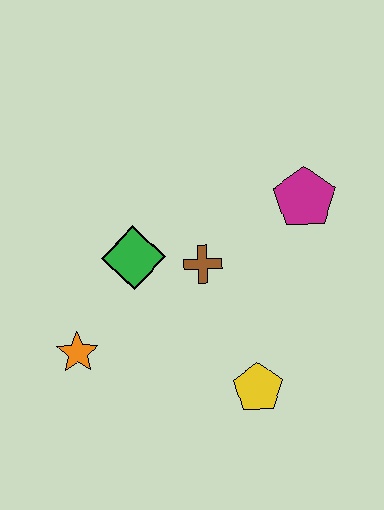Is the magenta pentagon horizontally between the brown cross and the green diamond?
No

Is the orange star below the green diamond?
Yes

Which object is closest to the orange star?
The green diamond is closest to the orange star.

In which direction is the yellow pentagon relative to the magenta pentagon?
The yellow pentagon is below the magenta pentagon.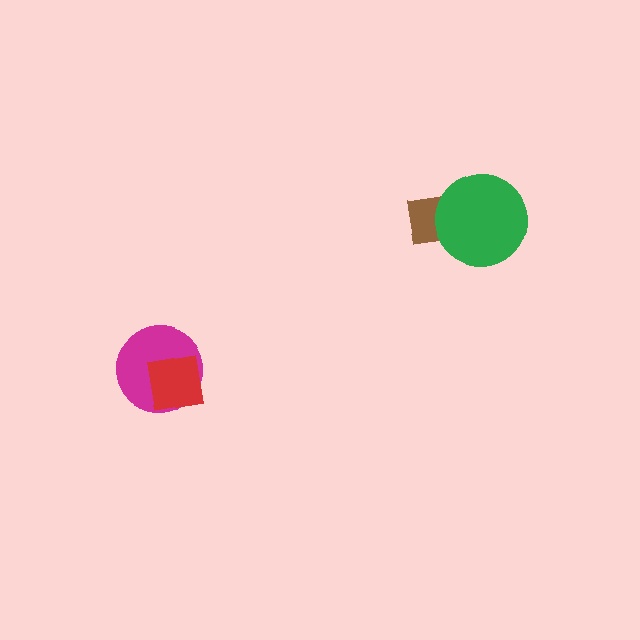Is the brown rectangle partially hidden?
Yes, it is partially covered by another shape.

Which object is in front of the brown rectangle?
The green circle is in front of the brown rectangle.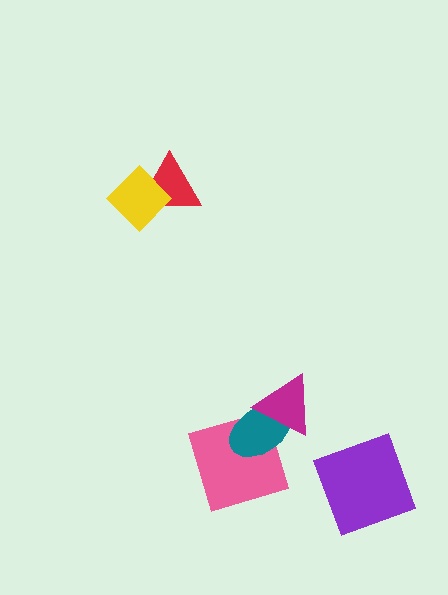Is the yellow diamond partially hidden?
No, no other shape covers it.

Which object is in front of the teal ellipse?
The magenta triangle is in front of the teal ellipse.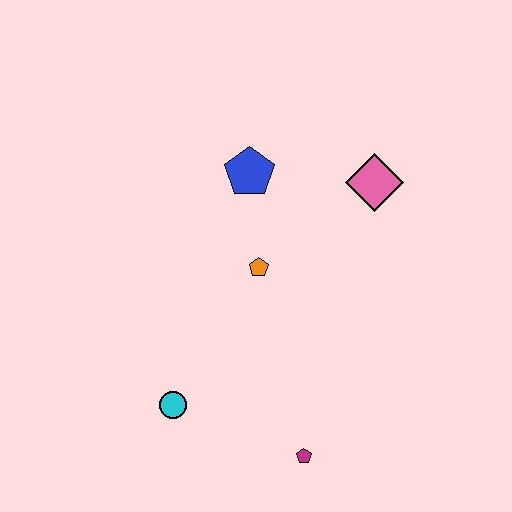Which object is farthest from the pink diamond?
The cyan circle is farthest from the pink diamond.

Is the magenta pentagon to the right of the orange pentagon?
Yes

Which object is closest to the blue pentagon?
The orange pentagon is closest to the blue pentagon.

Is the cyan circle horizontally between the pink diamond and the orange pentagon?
No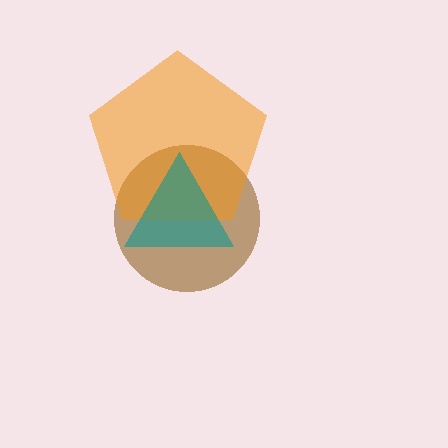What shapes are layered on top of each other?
The layered shapes are: a brown circle, an orange pentagon, a teal triangle.